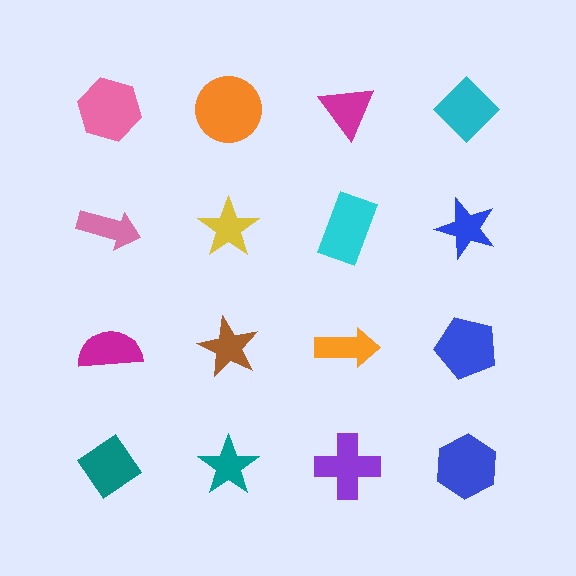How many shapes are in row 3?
4 shapes.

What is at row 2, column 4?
A blue star.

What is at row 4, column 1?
A teal diamond.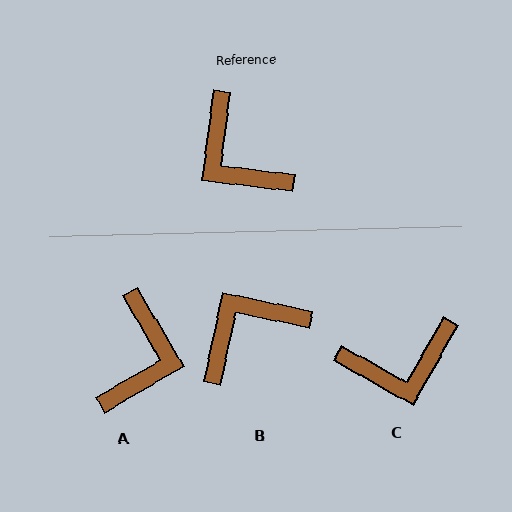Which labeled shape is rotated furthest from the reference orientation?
A, about 128 degrees away.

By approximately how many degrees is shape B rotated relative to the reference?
Approximately 94 degrees clockwise.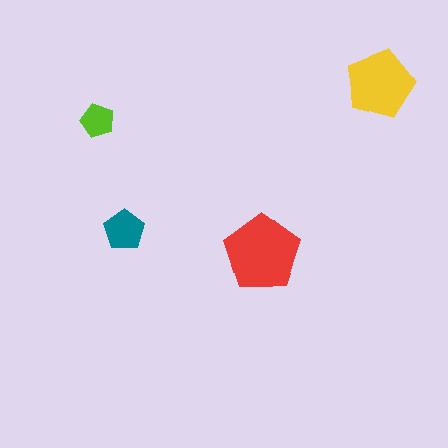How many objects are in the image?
There are 4 objects in the image.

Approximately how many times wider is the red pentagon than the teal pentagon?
About 2 times wider.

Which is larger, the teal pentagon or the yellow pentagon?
The yellow one.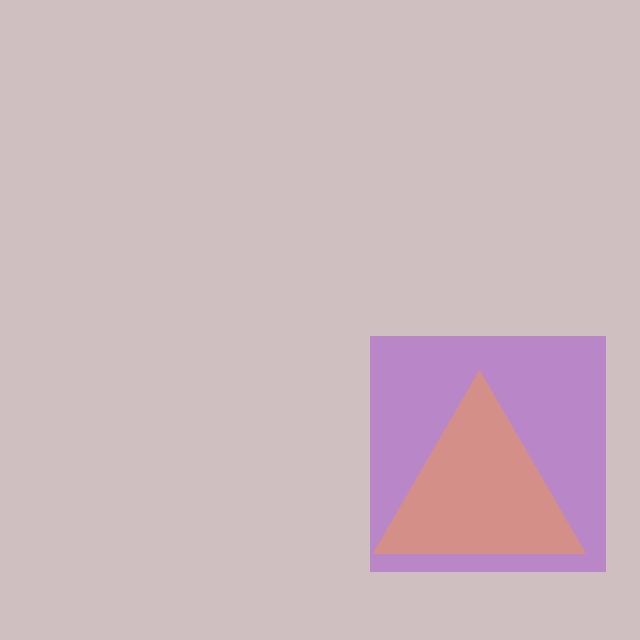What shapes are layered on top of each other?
The layered shapes are: a purple square, an orange triangle.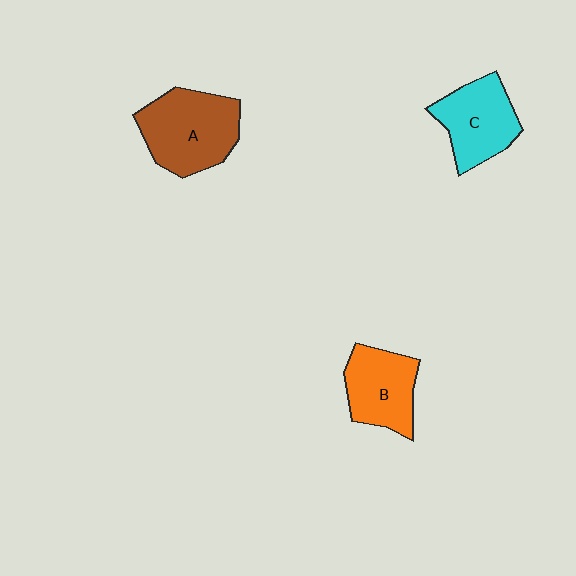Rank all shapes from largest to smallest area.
From largest to smallest: A (brown), C (cyan), B (orange).